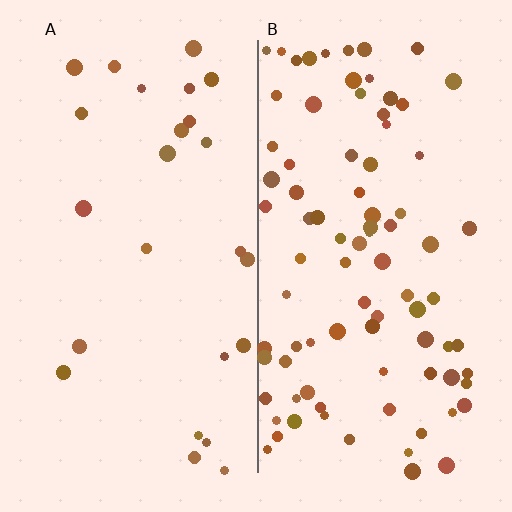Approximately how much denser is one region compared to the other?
Approximately 3.5× — region B over region A.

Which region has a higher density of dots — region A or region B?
B (the right).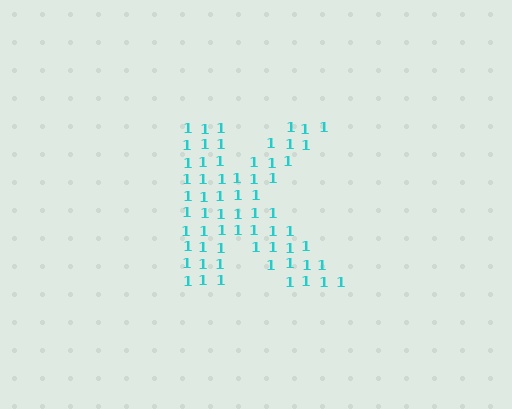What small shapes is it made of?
It is made of small digit 1's.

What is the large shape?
The large shape is the letter K.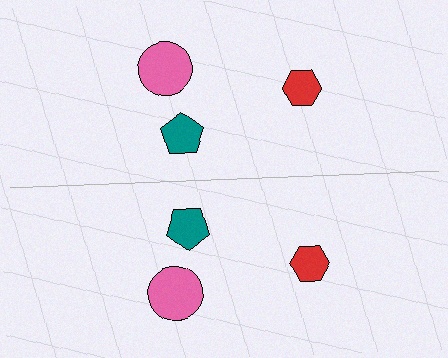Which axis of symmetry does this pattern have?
The pattern has a horizontal axis of symmetry running through the center of the image.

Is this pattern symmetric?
Yes, this pattern has bilateral (reflection) symmetry.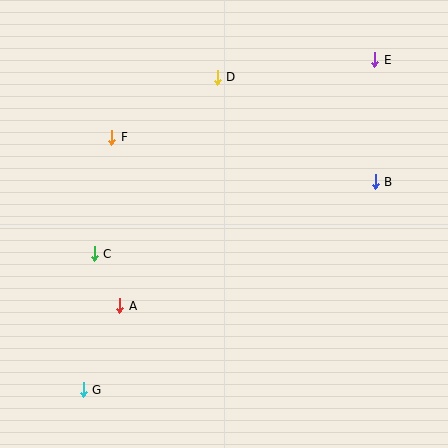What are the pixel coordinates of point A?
Point A is at (120, 306).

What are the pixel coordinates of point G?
Point G is at (83, 390).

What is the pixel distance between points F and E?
The distance between F and E is 274 pixels.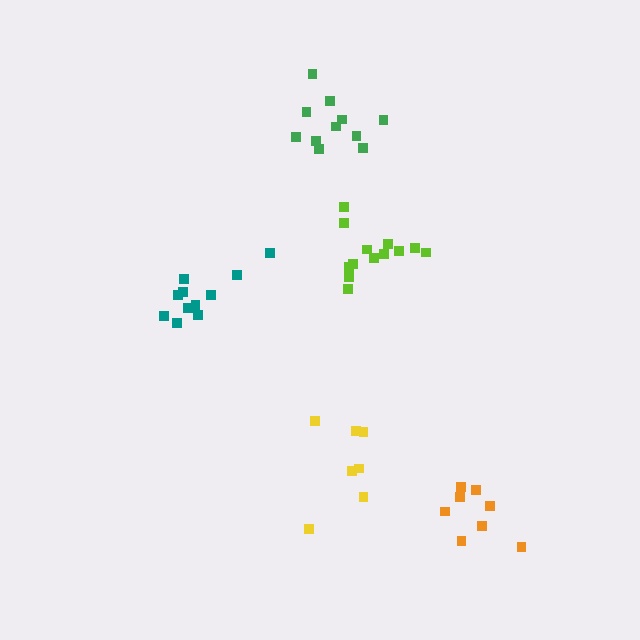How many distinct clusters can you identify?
There are 5 distinct clusters.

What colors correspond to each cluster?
The clusters are colored: lime, green, yellow, teal, orange.